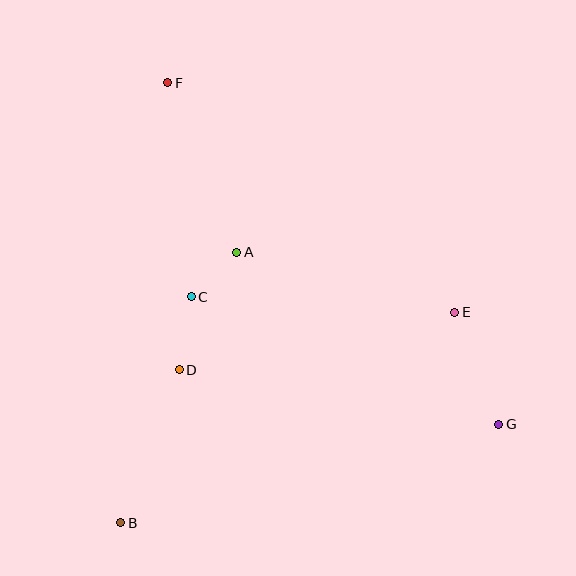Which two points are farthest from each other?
Points F and G are farthest from each other.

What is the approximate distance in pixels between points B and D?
The distance between B and D is approximately 164 pixels.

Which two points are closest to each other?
Points A and C are closest to each other.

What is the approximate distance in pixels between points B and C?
The distance between B and C is approximately 236 pixels.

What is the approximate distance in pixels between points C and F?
The distance between C and F is approximately 215 pixels.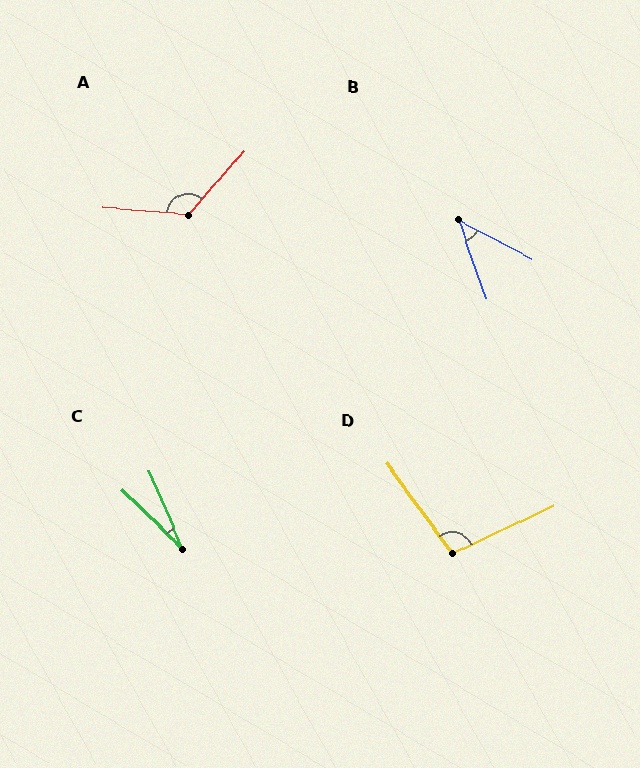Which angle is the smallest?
C, at approximately 22 degrees.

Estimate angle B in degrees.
Approximately 43 degrees.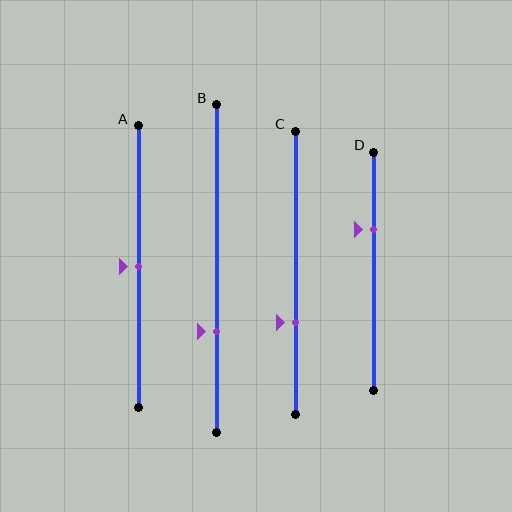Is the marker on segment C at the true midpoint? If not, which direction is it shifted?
No, the marker on segment C is shifted downward by about 17% of the segment length.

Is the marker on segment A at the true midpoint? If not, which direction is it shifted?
Yes, the marker on segment A is at the true midpoint.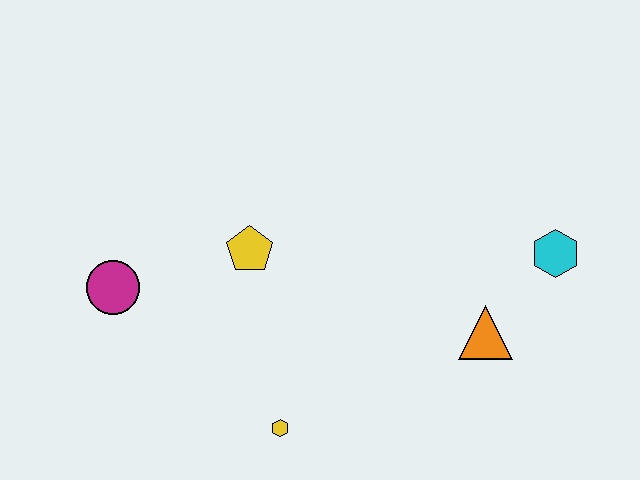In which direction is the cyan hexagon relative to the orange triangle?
The cyan hexagon is above the orange triangle.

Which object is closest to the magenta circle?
The yellow pentagon is closest to the magenta circle.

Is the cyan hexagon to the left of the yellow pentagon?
No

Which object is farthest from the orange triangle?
The magenta circle is farthest from the orange triangle.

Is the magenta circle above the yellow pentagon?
No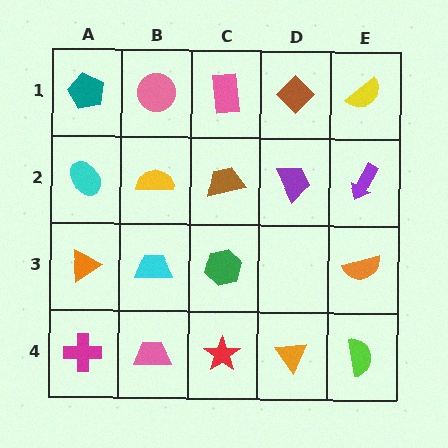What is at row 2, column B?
A yellow semicircle.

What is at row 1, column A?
A teal pentagon.